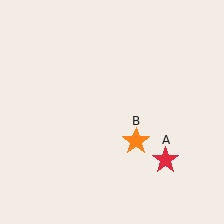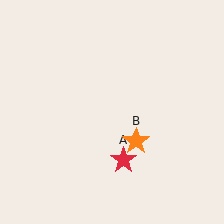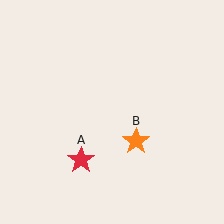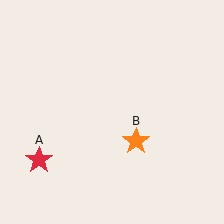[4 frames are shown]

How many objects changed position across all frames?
1 object changed position: red star (object A).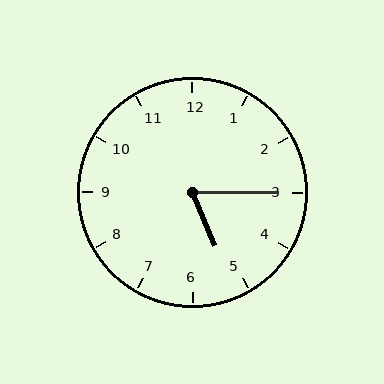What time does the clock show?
5:15.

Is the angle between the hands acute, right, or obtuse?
It is acute.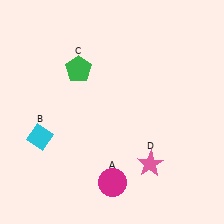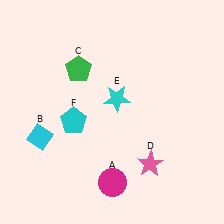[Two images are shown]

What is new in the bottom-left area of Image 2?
A cyan pentagon (F) was added in the bottom-left area of Image 2.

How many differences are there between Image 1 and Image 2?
There are 2 differences between the two images.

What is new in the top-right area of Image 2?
A cyan star (E) was added in the top-right area of Image 2.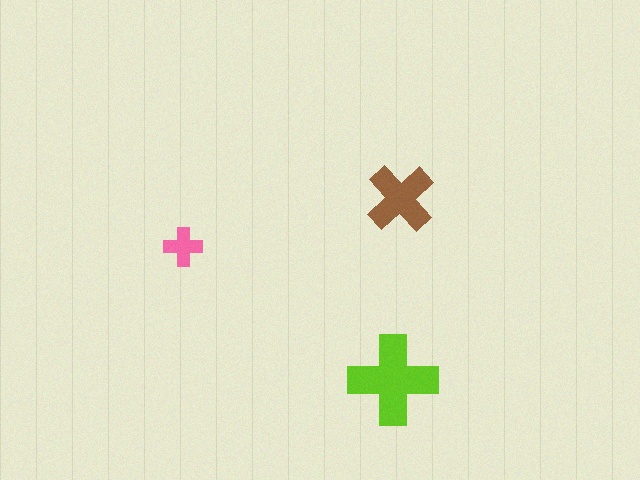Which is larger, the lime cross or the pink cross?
The lime one.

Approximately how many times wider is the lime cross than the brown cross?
About 1.5 times wider.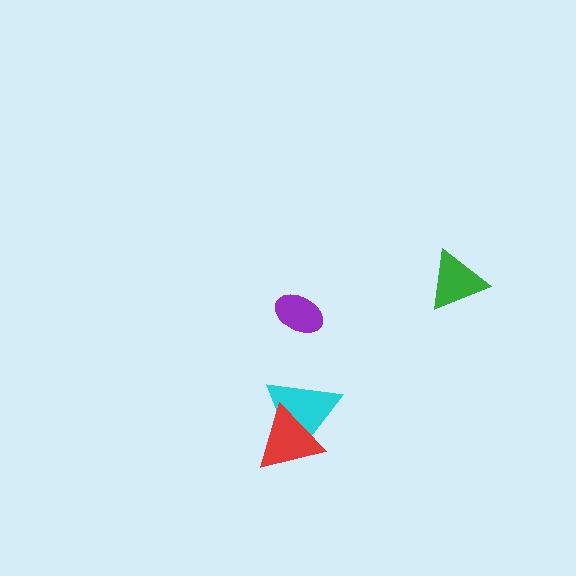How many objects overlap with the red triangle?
1 object overlaps with the red triangle.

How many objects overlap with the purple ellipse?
0 objects overlap with the purple ellipse.